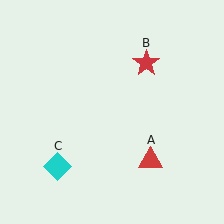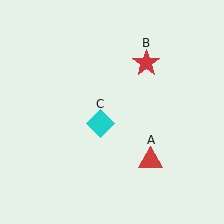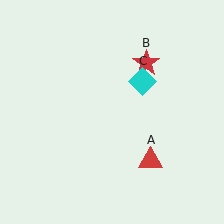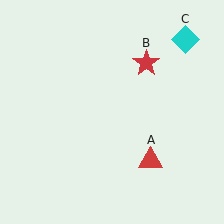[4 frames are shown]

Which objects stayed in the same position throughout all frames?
Red triangle (object A) and red star (object B) remained stationary.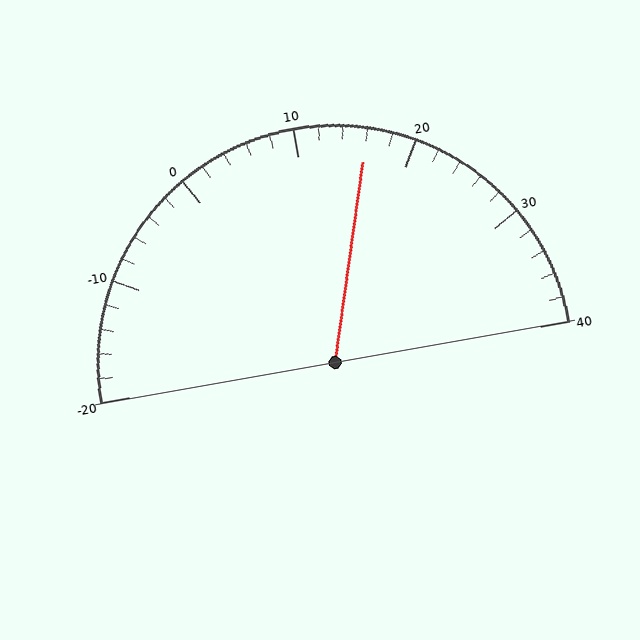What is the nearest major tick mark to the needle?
The nearest major tick mark is 20.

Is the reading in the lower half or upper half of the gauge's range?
The reading is in the upper half of the range (-20 to 40).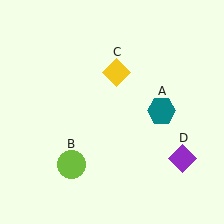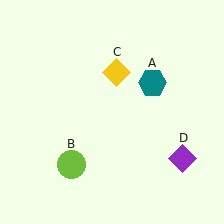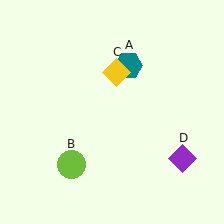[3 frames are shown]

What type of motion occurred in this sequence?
The teal hexagon (object A) rotated counterclockwise around the center of the scene.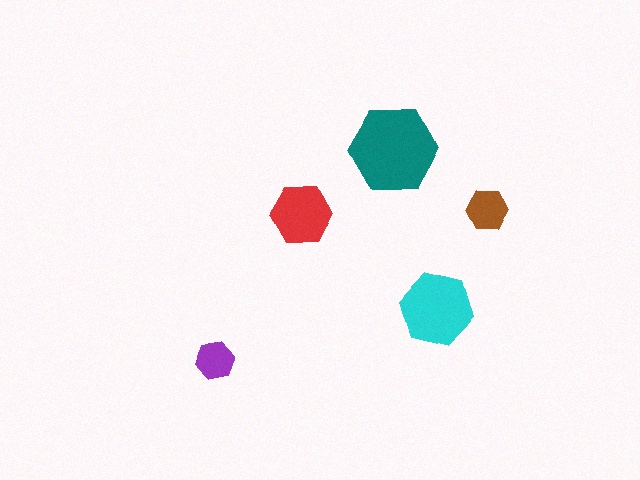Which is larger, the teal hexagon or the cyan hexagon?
The teal one.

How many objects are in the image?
There are 5 objects in the image.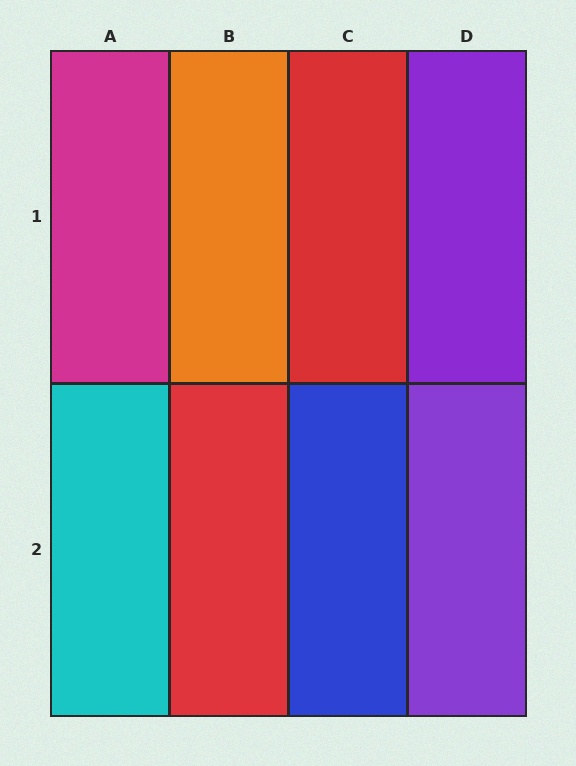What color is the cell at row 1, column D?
Purple.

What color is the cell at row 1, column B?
Orange.